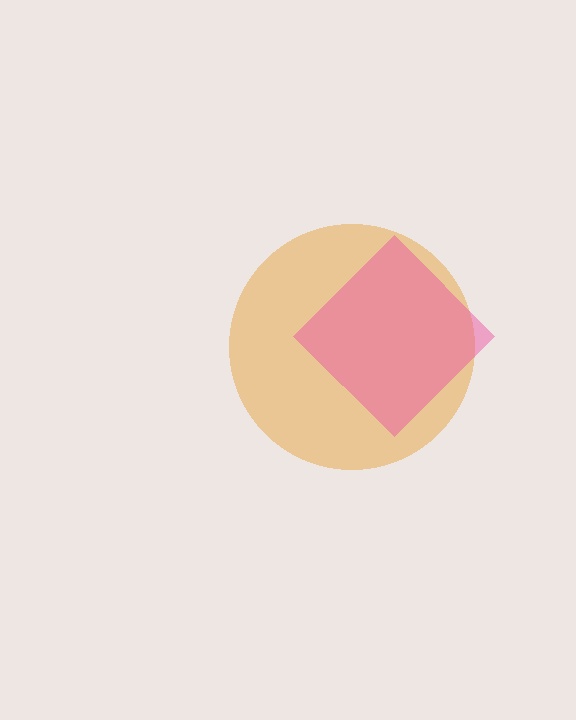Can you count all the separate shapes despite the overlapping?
Yes, there are 2 separate shapes.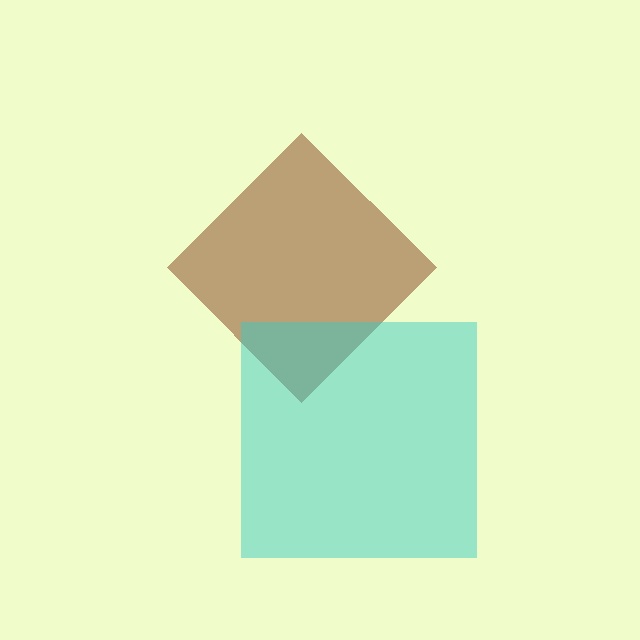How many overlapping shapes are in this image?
There are 2 overlapping shapes in the image.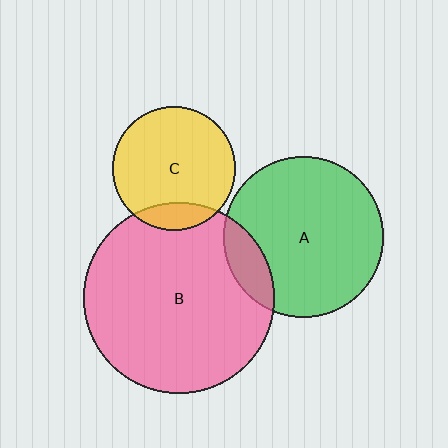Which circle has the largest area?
Circle B (pink).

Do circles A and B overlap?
Yes.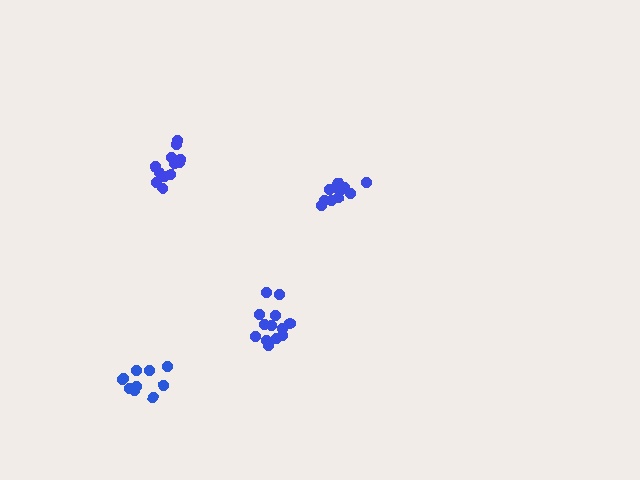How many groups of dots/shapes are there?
There are 4 groups.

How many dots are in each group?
Group 1: 13 dots, Group 2: 12 dots, Group 3: 12 dots, Group 4: 10 dots (47 total).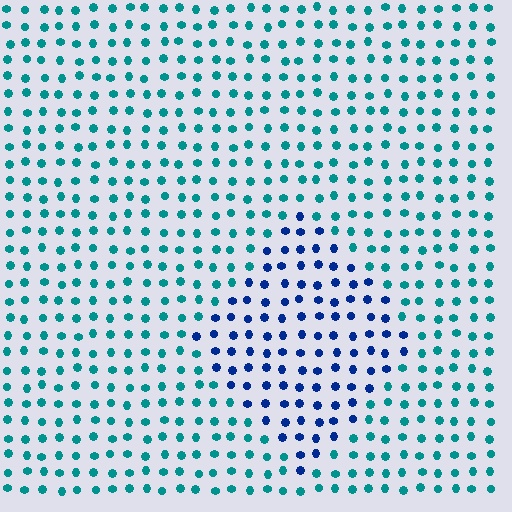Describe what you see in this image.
The image is filled with small teal elements in a uniform arrangement. A diamond-shaped region is visible where the elements are tinted to a slightly different hue, forming a subtle color boundary.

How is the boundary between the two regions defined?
The boundary is defined purely by a slight shift in hue (about 45 degrees). Spacing, size, and orientation are identical on both sides.